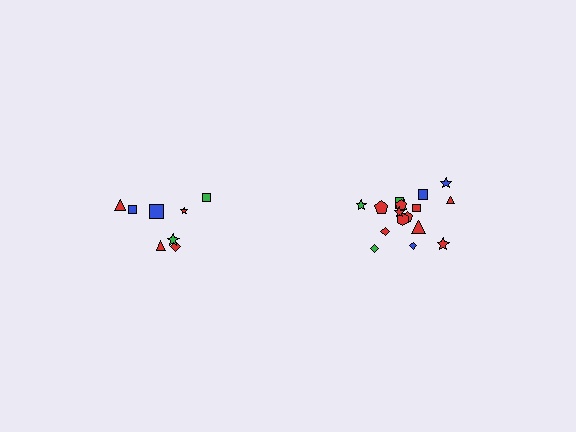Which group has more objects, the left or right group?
The right group.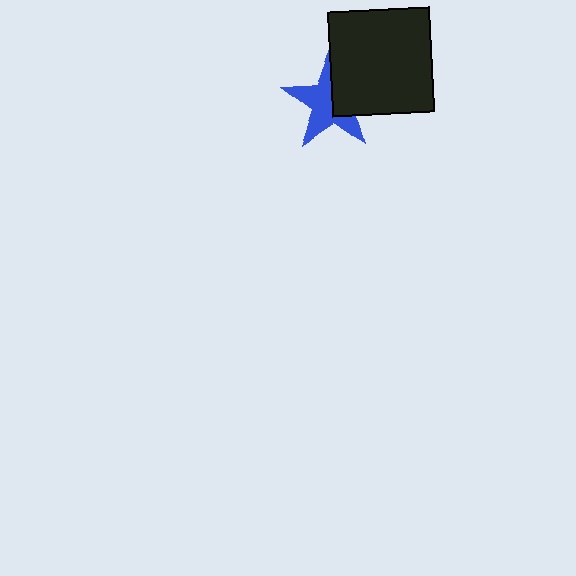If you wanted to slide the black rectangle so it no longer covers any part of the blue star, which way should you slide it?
Slide it right — that is the most direct way to separate the two shapes.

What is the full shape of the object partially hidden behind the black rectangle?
The partially hidden object is a blue star.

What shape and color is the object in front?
The object in front is a black rectangle.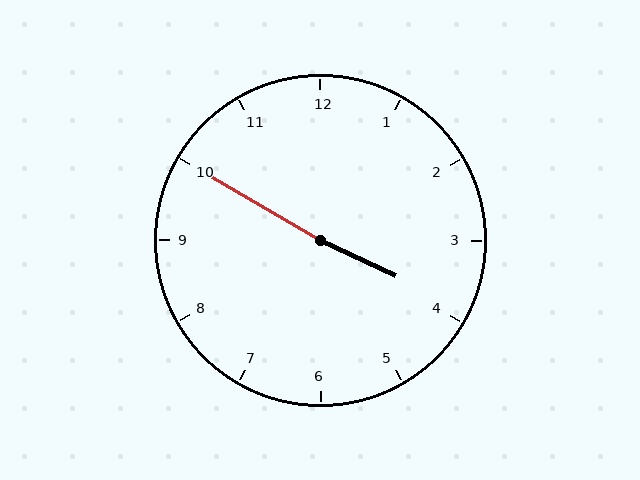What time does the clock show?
3:50.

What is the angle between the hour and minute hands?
Approximately 175 degrees.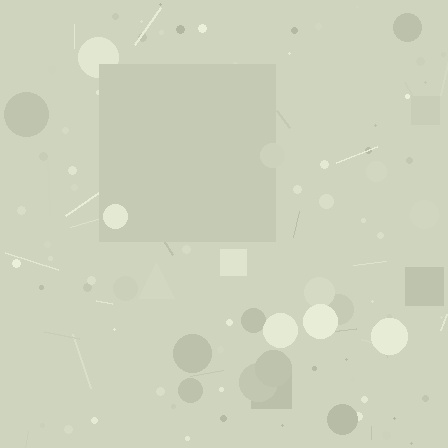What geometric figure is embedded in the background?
A square is embedded in the background.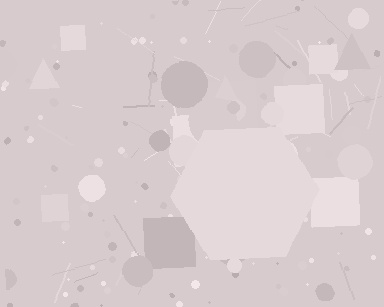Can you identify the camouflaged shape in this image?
The camouflaged shape is a hexagon.